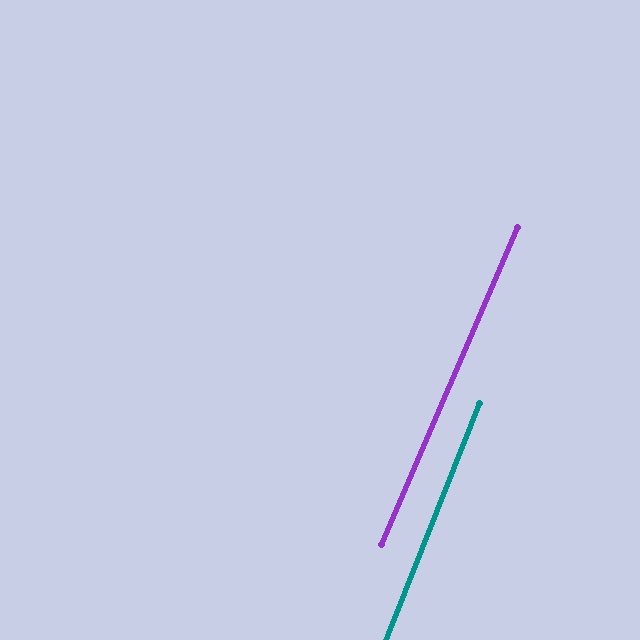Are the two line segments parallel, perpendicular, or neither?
Parallel — their directions differ by only 1.6°.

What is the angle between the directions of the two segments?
Approximately 2 degrees.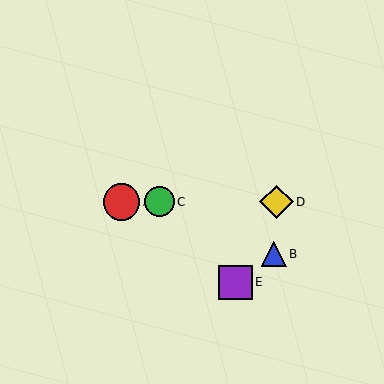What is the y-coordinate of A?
Object A is at y≈202.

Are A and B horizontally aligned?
No, A is at y≈202 and B is at y≈254.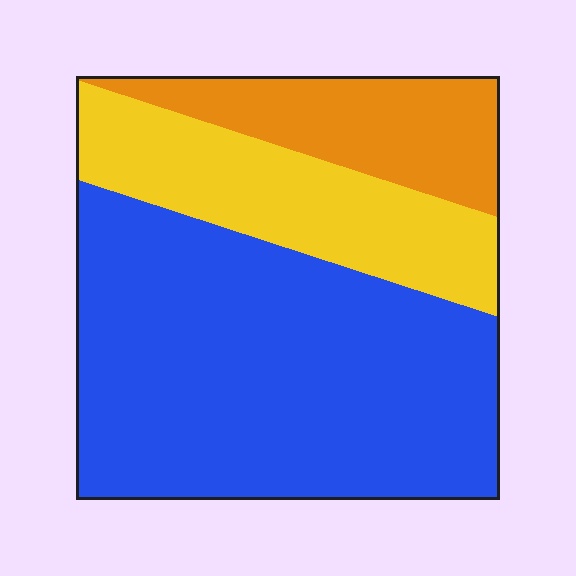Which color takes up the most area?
Blue, at roughly 60%.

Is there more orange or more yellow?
Yellow.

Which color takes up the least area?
Orange, at roughly 15%.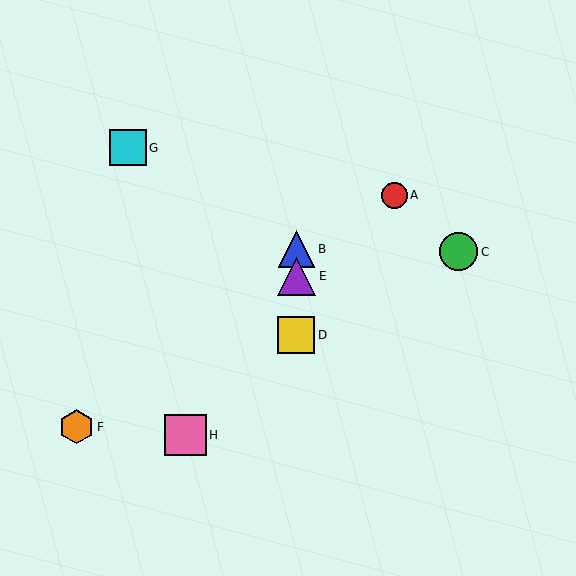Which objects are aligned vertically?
Objects B, D, E are aligned vertically.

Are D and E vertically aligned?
Yes, both are at x≈296.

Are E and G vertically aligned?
No, E is at x≈296 and G is at x≈128.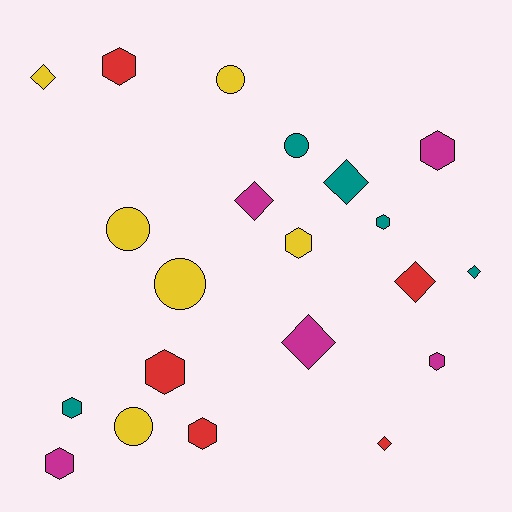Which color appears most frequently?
Yellow, with 6 objects.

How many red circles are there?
There are no red circles.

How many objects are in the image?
There are 21 objects.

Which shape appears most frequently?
Hexagon, with 9 objects.